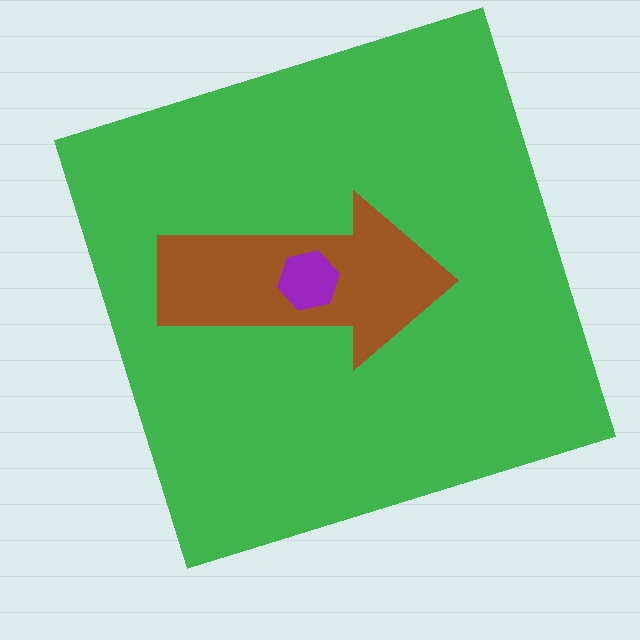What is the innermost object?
The purple hexagon.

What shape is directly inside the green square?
The brown arrow.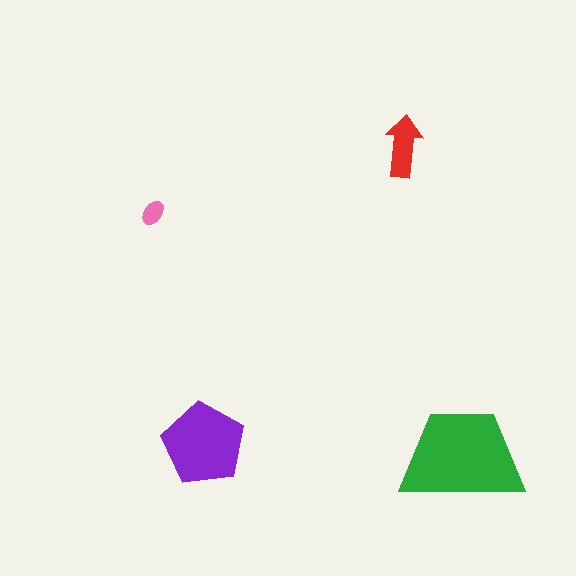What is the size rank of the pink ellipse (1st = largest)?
4th.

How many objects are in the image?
There are 4 objects in the image.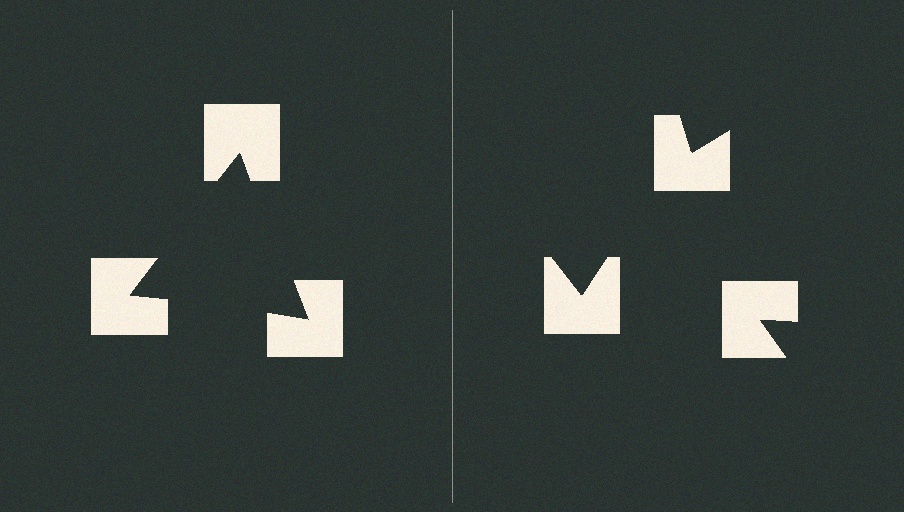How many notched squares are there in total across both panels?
6 — 3 on each side.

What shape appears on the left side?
An illusory triangle.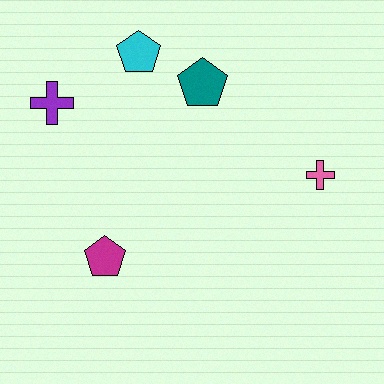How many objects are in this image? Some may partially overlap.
There are 5 objects.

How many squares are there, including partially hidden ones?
There are no squares.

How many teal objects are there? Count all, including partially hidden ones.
There is 1 teal object.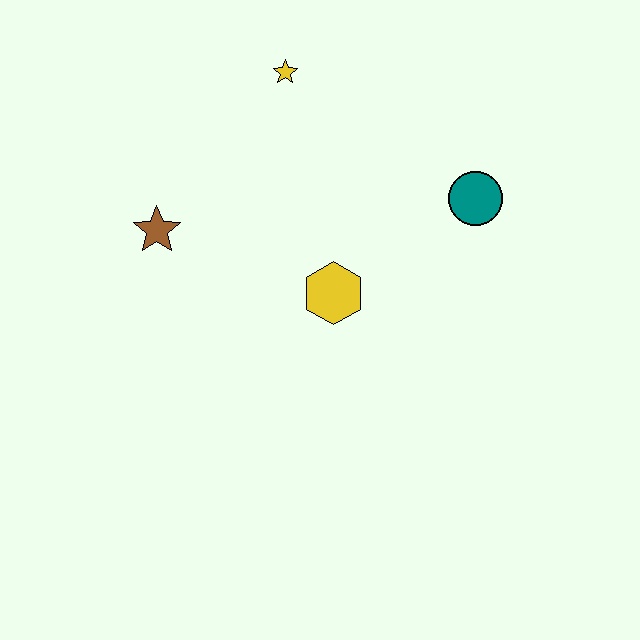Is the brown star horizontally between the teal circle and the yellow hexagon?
No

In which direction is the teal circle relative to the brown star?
The teal circle is to the right of the brown star.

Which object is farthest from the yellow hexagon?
The yellow star is farthest from the yellow hexagon.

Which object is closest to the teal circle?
The yellow hexagon is closest to the teal circle.